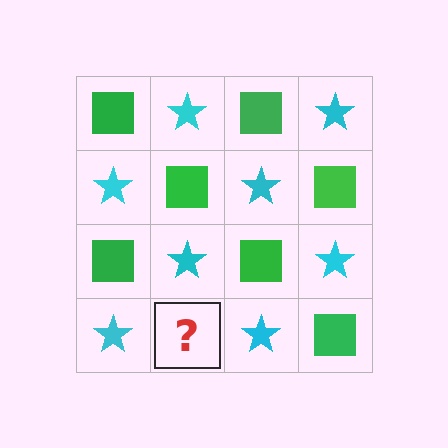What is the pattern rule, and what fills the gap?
The rule is that it alternates green square and cyan star in a checkerboard pattern. The gap should be filled with a green square.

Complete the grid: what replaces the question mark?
The question mark should be replaced with a green square.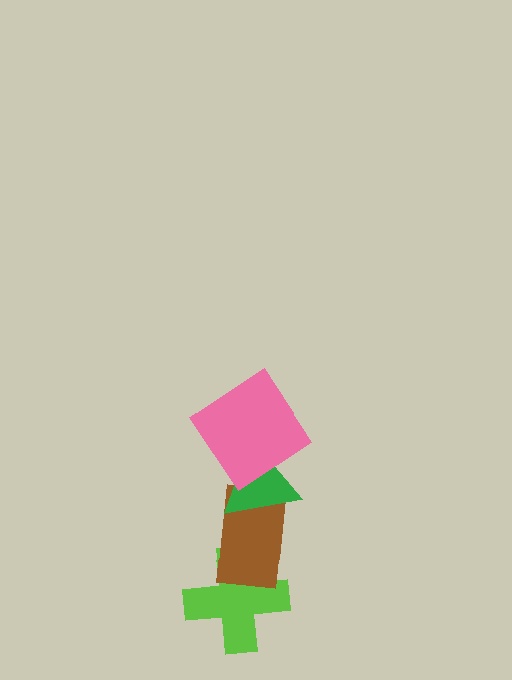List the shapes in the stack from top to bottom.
From top to bottom: the pink diamond, the green triangle, the brown rectangle, the lime cross.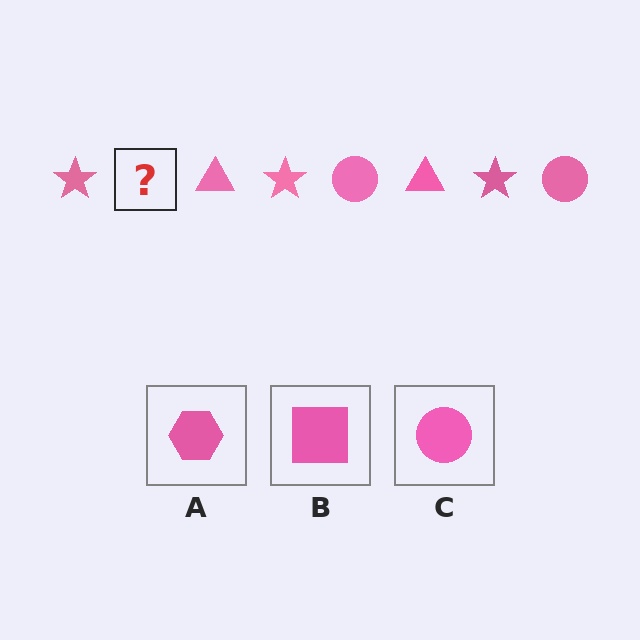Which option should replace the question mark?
Option C.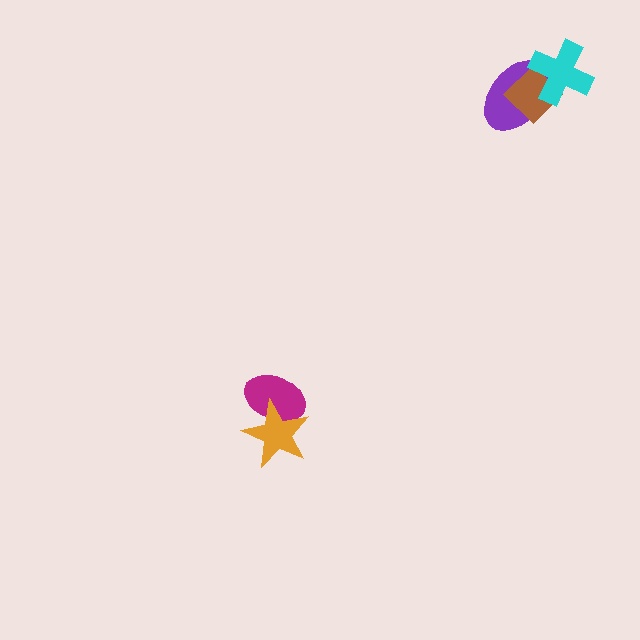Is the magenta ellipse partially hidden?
Yes, it is partially covered by another shape.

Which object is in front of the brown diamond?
The cyan cross is in front of the brown diamond.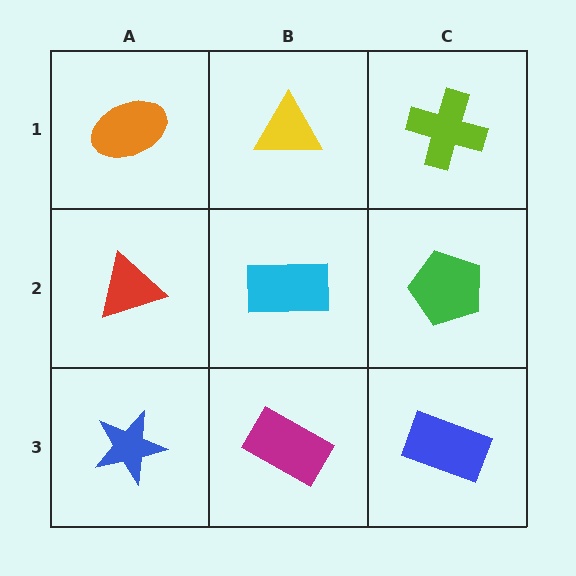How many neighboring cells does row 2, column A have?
3.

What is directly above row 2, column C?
A lime cross.